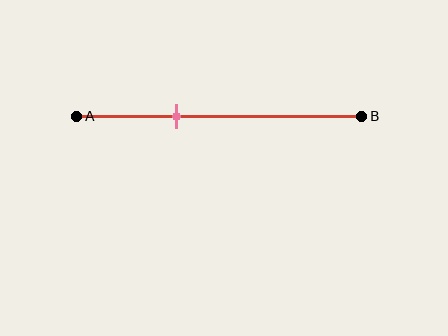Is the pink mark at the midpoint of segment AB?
No, the mark is at about 35% from A, not at the 50% midpoint.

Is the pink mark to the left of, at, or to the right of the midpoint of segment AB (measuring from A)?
The pink mark is to the left of the midpoint of segment AB.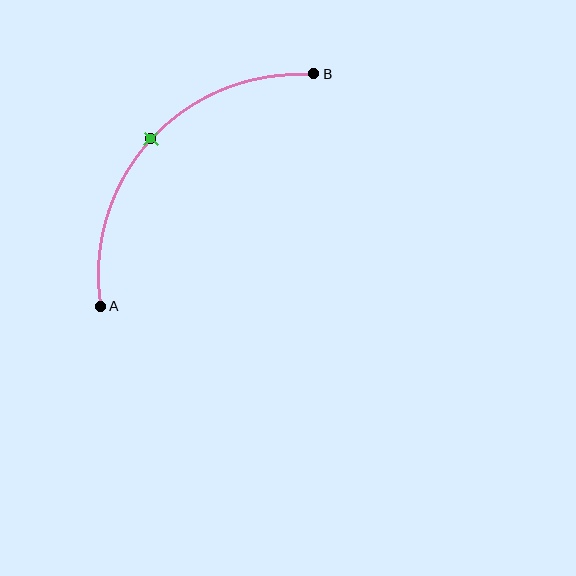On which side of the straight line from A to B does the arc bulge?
The arc bulges above and to the left of the straight line connecting A and B.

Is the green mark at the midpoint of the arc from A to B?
Yes. The green mark lies on the arc at equal arc-length from both A and B — it is the arc midpoint.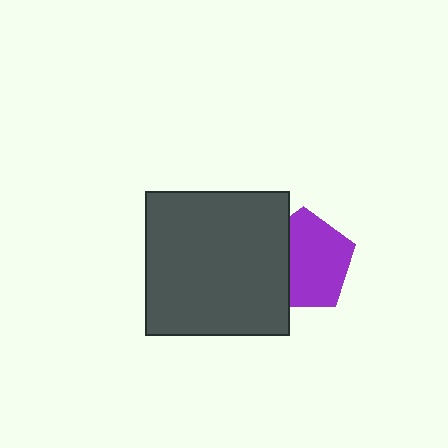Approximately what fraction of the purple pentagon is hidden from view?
Roughly 32% of the purple pentagon is hidden behind the dark gray square.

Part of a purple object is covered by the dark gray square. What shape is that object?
It is a pentagon.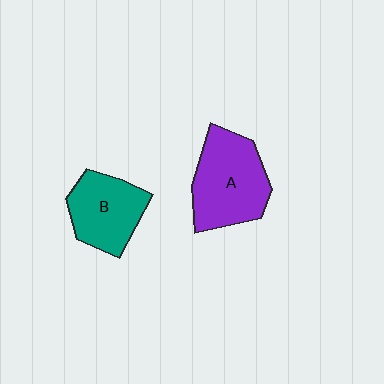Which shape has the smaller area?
Shape B (teal).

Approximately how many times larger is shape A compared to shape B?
Approximately 1.3 times.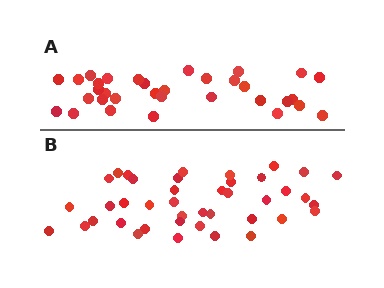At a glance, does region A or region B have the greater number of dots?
Region B (the bottom region) has more dots.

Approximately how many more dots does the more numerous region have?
Region B has roughly 8 or so more dots than region A.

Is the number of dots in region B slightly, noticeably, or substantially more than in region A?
Region B has only slightly more — the two regions are fairly close. The ratio is roughly 1.2 to 1.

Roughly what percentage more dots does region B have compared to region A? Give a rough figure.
About 25% more.